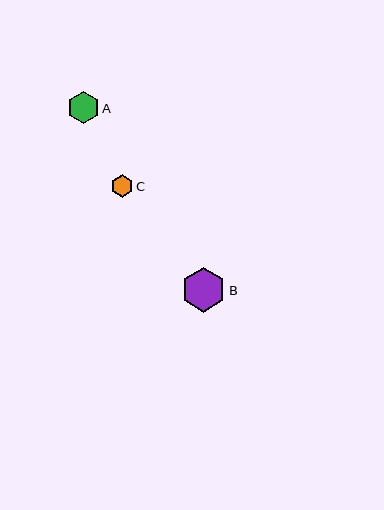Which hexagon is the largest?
Hexagon B is the largest with a size of approximately 44 pixels.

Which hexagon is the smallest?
Hexagon C is the smallest with a size of approximately 23 pixels.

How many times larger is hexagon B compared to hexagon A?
Hexagon B is approximately 1.4 times the size of hexagon A.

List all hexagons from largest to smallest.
From largest to smallest: B, A, C.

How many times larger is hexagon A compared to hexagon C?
Hexagon A is approximately 1.4 times the size of hexagon C.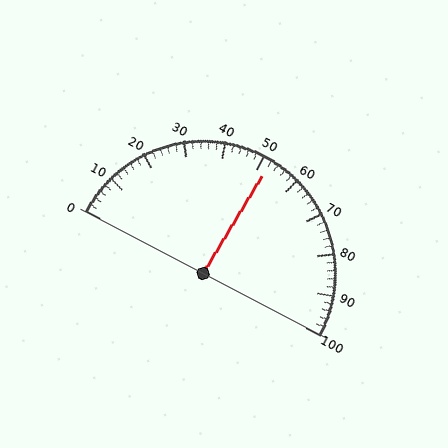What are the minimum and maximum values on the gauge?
The gauge ranges from 0 to 100.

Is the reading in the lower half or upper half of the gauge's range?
The reading is in the upper half of the range (0 to 100).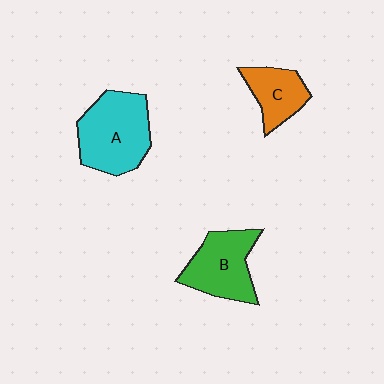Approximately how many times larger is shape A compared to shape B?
Approximately 1.2 times.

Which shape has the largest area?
Shape A (cyan).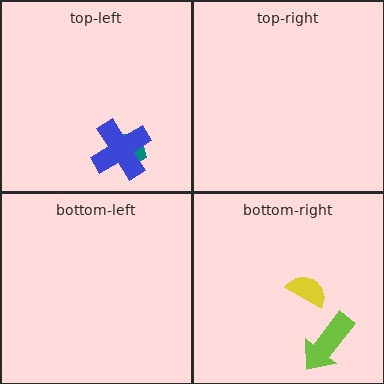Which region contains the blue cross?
The top-left region.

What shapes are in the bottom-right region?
The yellow semicircle, the lime arrow.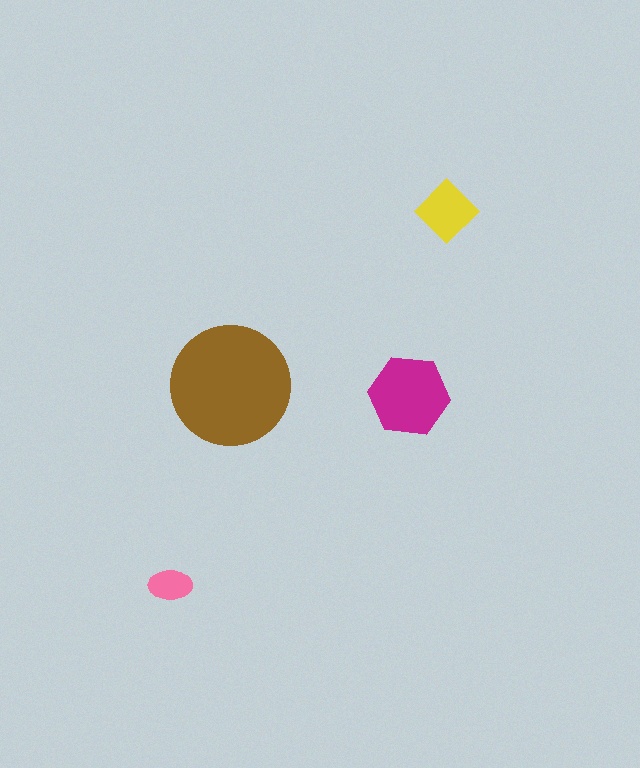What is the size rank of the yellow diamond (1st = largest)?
3rd.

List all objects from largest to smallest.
The brown circle, the magenta hexagon, the yellow diamond, the pink ellipse.